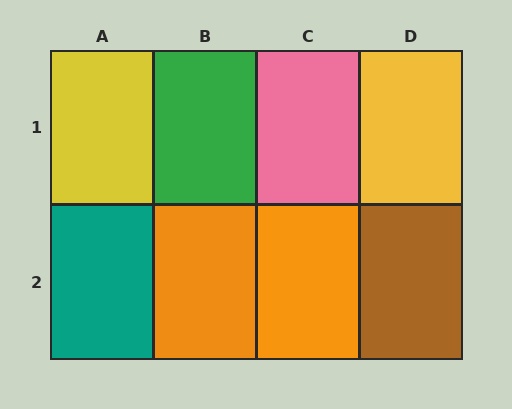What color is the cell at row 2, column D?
Brown.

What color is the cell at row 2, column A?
Teal.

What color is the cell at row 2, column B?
Orange.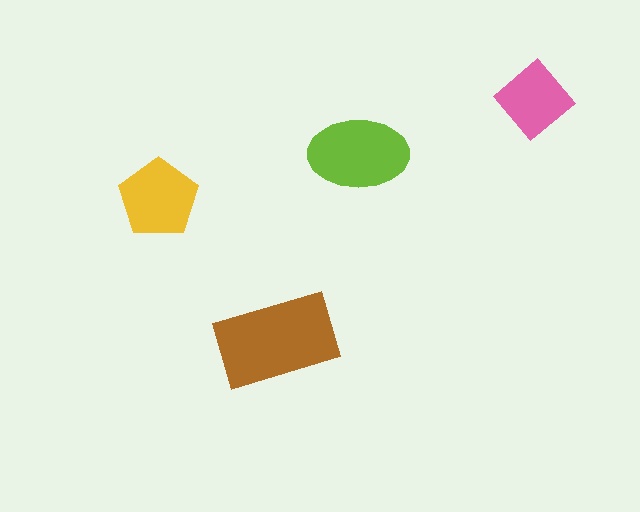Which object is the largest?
The brown rectangle.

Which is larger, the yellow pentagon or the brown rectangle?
The brown rectangle.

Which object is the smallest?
The pink diamond.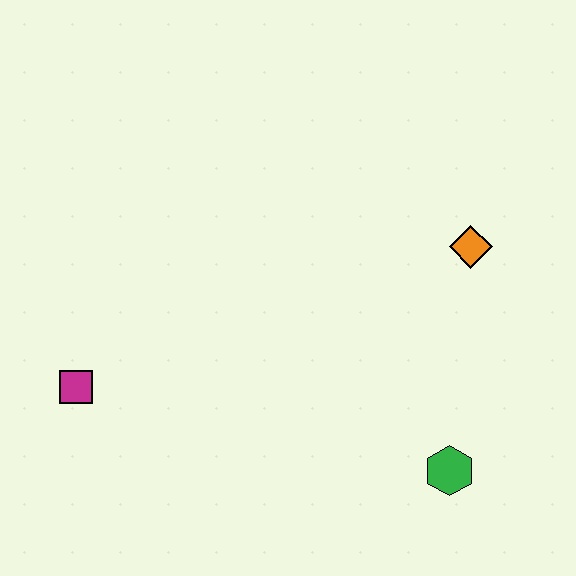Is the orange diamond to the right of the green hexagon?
Yes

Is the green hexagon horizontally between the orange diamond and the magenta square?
Yes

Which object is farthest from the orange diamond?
The magenta square is farthest from the orange diamond.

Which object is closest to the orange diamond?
The green hexagon is closest to the orange diamond.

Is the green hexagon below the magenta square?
Yes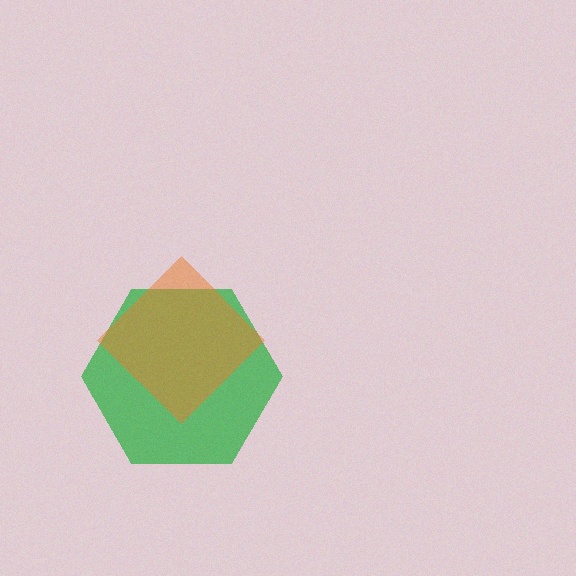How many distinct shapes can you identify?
There are 2 distinct shapes: a green hexagon, an orange diamond.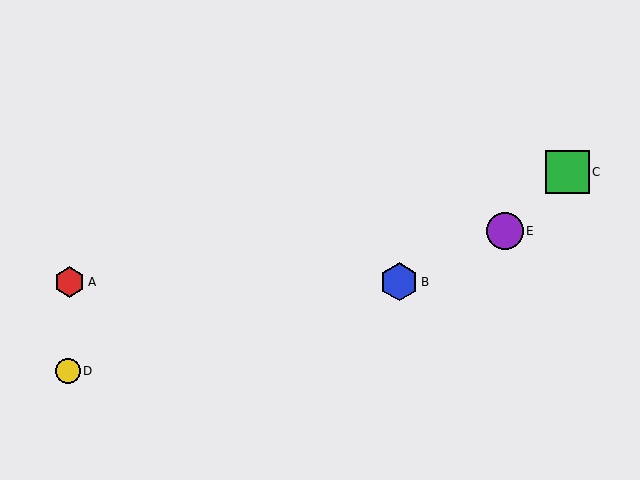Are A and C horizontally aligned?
No, A is at y≈282 and C is at y≈172.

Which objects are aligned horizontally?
Objects A, B are aligned horizontally.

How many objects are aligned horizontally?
2 objects (A, B) are aligned horizontally.